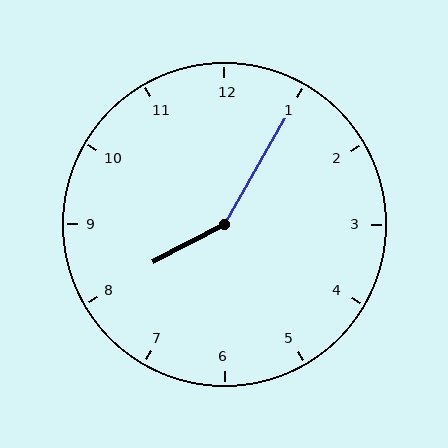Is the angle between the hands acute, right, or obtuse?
It is obtuse.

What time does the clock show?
8:05.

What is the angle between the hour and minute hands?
Approximately 148 degrees.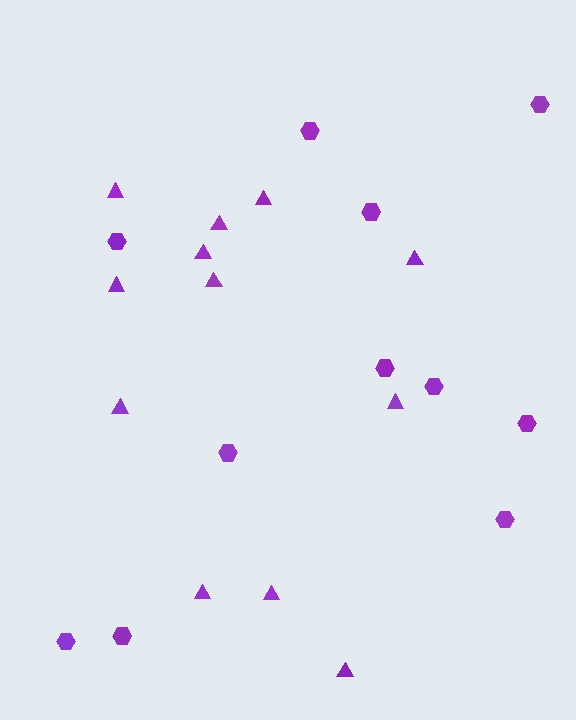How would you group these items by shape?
There are 2 groups: one group of hexagons (11) and one group of triangles (12).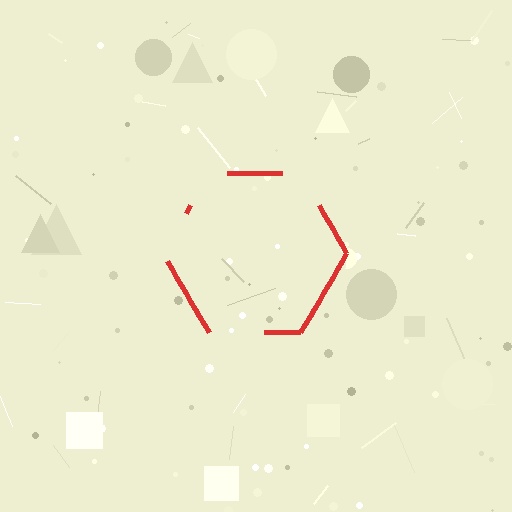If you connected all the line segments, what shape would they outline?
They would outline a hexagon.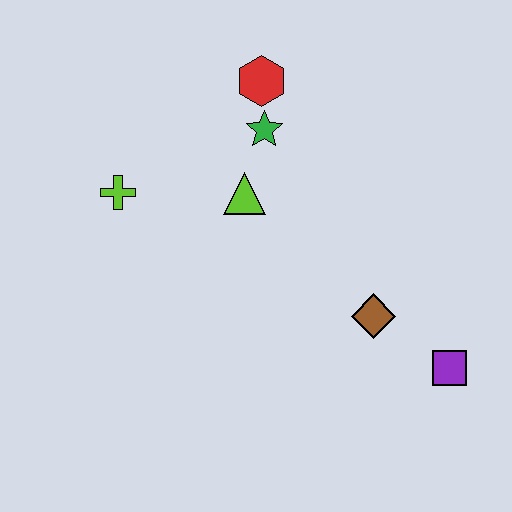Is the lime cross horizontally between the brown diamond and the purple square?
No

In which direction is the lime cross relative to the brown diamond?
The lime cross is to the left of the brown diamond.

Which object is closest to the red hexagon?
The green star is closest to the red hexagon.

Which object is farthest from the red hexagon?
The purple square is farthest from the red hexagon.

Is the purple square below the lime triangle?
Yes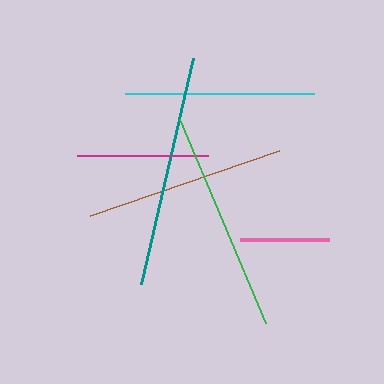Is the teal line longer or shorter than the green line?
The teal line is longer than the green line.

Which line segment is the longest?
The teal line is the longest at approximately 232 pixels.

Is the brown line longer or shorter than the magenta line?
The brown line is longer than the magenta line.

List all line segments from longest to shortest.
From longest to shortest: teal, green, brown, cyan, magenta, pink.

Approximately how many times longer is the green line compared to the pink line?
The green line is approximately 2.5 times the length of the pink line.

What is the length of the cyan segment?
The cyan segment is approximately 188 pixels long.